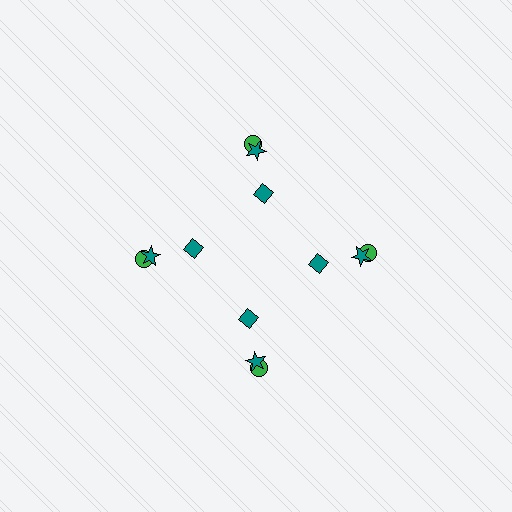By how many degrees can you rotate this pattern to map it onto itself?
The pattern maps onto itself every 90 degrees of rotation.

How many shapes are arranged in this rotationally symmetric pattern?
There are 12 shapes, arranged in 4 groups of 3.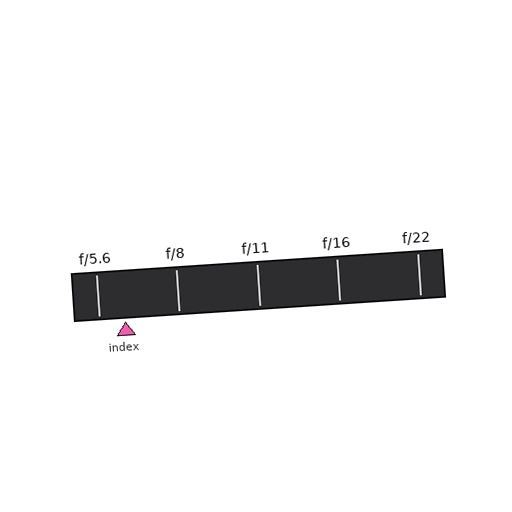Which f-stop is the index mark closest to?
The index mark is closest to f/5.6.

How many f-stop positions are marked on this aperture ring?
There are 5 f-stop positions marked.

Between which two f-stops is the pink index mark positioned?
The index mark is between f/5.6 and f/8.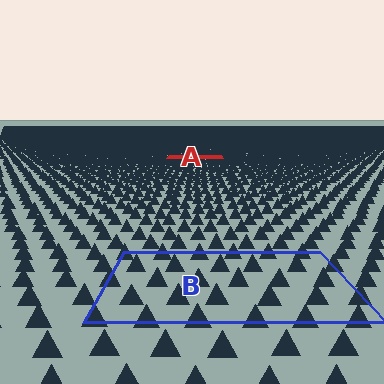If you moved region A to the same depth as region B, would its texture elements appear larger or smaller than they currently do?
They would appear larger. At a closer depth, the same texture elements are projected at a bigger on-screen size.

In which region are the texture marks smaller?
The texture marks are smaller in region A, because it is farther away.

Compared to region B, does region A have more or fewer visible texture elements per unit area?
Region A has more texture elements per unit area — they are packed more densely because it is farther away.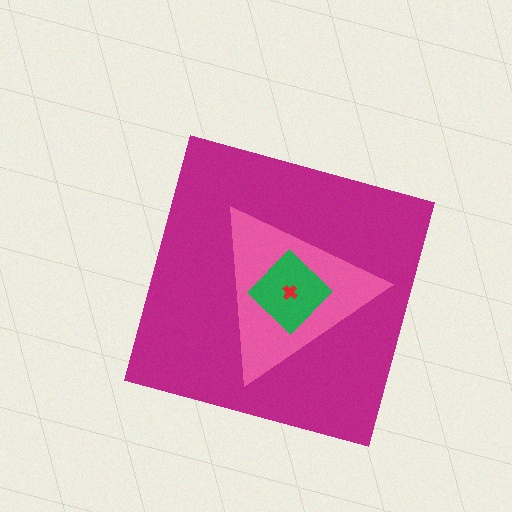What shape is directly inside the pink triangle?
The green diamond.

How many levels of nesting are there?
4.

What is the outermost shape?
The magenta diamond.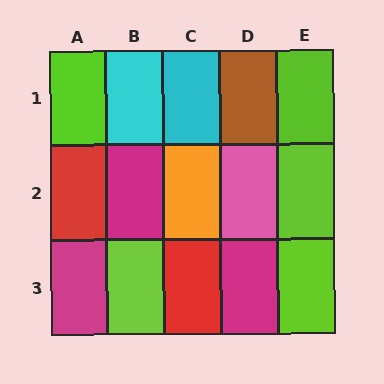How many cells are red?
2 cells are red.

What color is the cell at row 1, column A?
Lime.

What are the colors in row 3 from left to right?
Magenta, lime, red, magenta, lime.